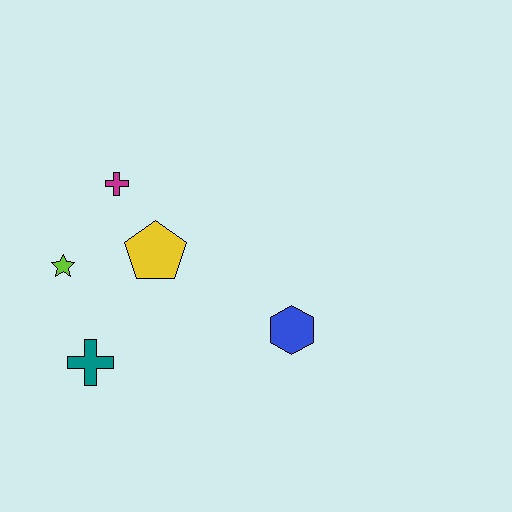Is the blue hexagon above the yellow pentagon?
No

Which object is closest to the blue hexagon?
The yellow pentagon is closest to the blue hexagon.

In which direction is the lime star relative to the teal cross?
The lime star is above the teal cross.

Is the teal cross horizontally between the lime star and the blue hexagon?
Yes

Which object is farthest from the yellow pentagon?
The blue hexagon is farthest from the yellow pentagon.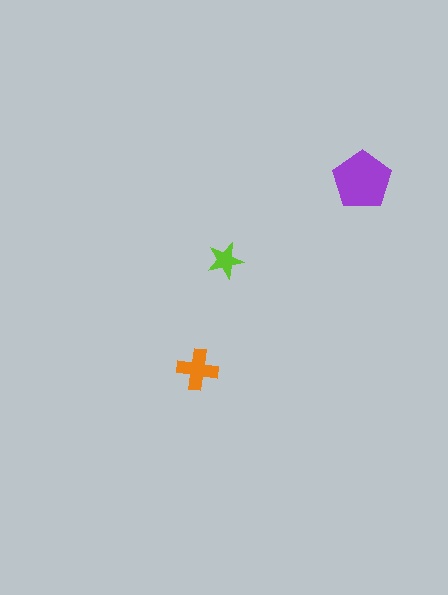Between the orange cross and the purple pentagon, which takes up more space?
The purple pentagon.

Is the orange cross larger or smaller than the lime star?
Larger.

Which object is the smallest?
The lime star.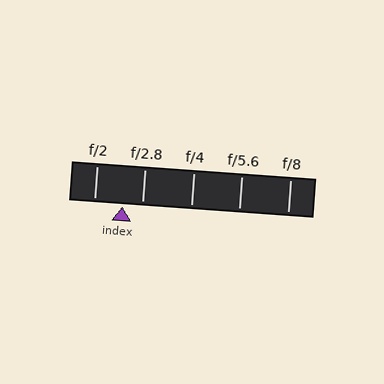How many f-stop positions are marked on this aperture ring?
There are 5 f-stop positions marked.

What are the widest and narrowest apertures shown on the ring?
The widest aperture shown is f/2 and the narrowest is f/8.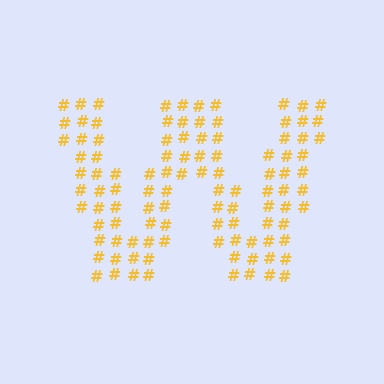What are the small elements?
The small elements are hash symbols.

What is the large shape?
The large shape is the letter W.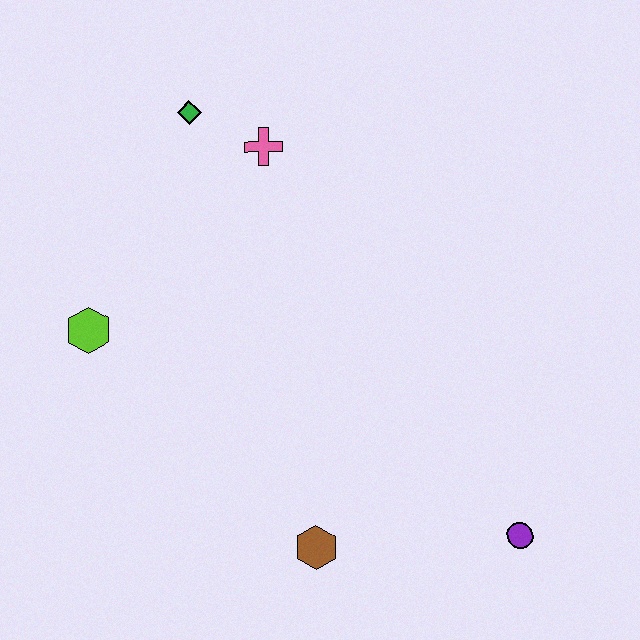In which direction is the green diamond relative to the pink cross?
The green diamond is to the left of the pink cross.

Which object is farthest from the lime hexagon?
The purple circle is farthest from the lime hexagon.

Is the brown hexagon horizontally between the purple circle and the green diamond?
Yes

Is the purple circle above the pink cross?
No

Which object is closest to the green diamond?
The pink cross is closest to the green diamond.